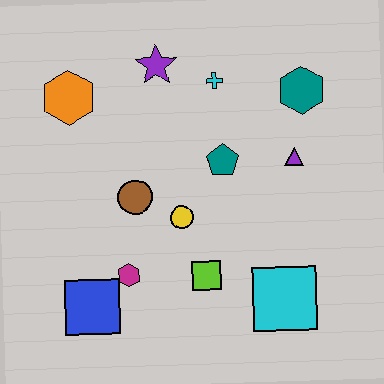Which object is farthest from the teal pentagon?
The blue square is farthest from the teal pentagon.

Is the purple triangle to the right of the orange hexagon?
Yes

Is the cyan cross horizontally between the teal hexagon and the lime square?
Yes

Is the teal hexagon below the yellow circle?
No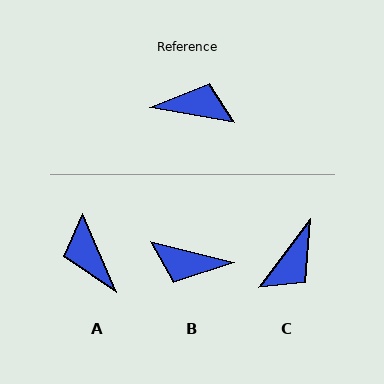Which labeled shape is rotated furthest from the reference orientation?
B, about 177 degrees away.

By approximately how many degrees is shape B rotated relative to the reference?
Approximately 177 degrees counter-clockwise.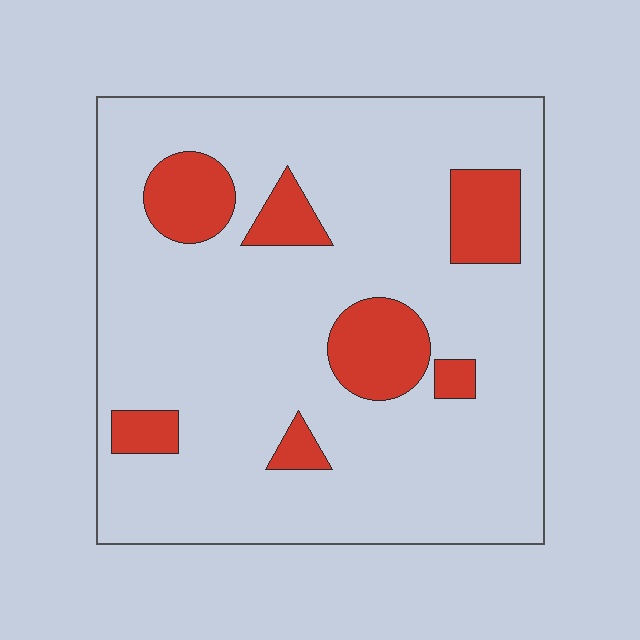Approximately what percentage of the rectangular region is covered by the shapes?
Approximately 15%.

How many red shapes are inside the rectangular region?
7.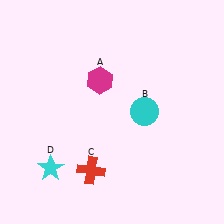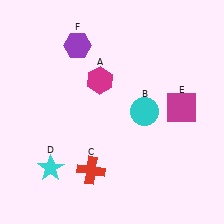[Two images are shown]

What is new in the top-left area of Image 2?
A purple hexagon (F) was added in the top-left area of Image 2.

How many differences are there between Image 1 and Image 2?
There are 2 differences between the two images.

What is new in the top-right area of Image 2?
A magenta square (E) was added in the top-right area of Image 2.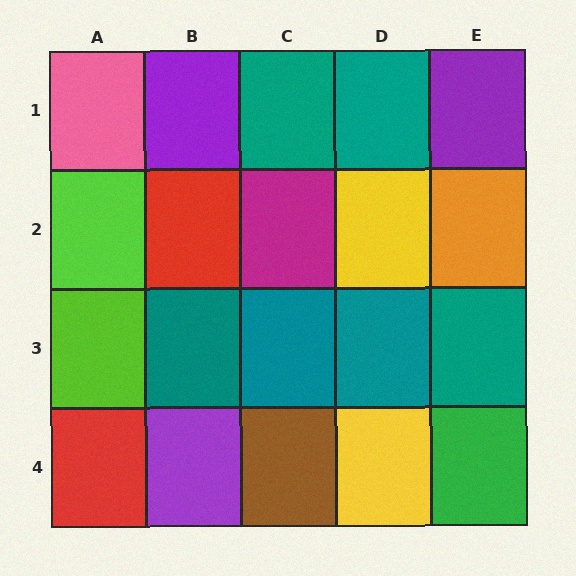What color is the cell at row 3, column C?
Teal.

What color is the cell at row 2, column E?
Orange.